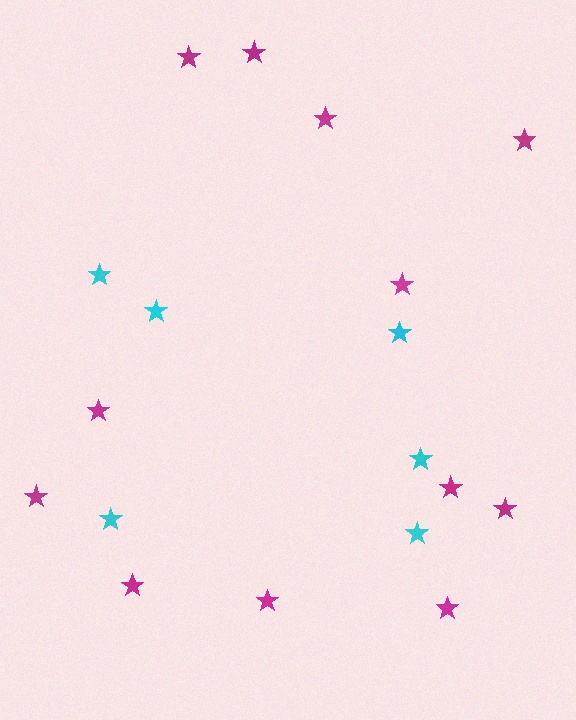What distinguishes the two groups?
There are 2 groups: one group of magenta stars (12) and one group of cyan stars (6).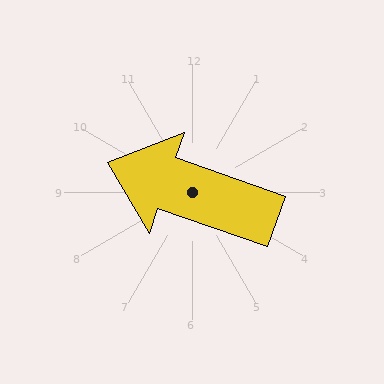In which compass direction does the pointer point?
West.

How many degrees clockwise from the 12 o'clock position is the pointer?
Approximately 289 degrees.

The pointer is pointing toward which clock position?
Roughly 10 o'clock.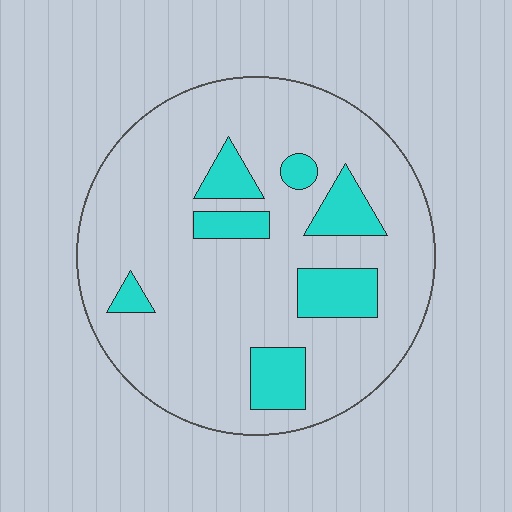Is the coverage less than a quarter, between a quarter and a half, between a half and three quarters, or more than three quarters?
Less than a quarter.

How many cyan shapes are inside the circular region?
7.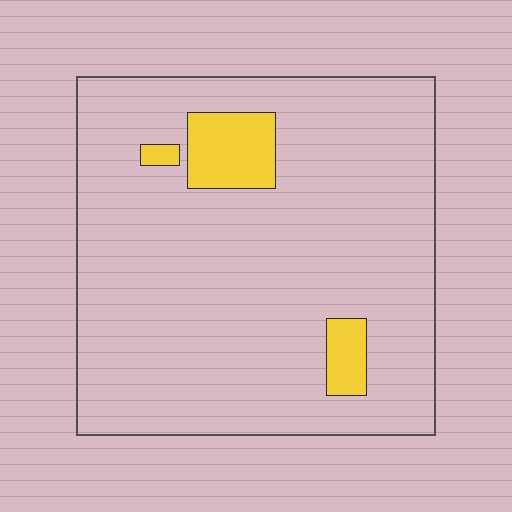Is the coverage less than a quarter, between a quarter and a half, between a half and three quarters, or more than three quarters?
Less than a quarter.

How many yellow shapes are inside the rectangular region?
3.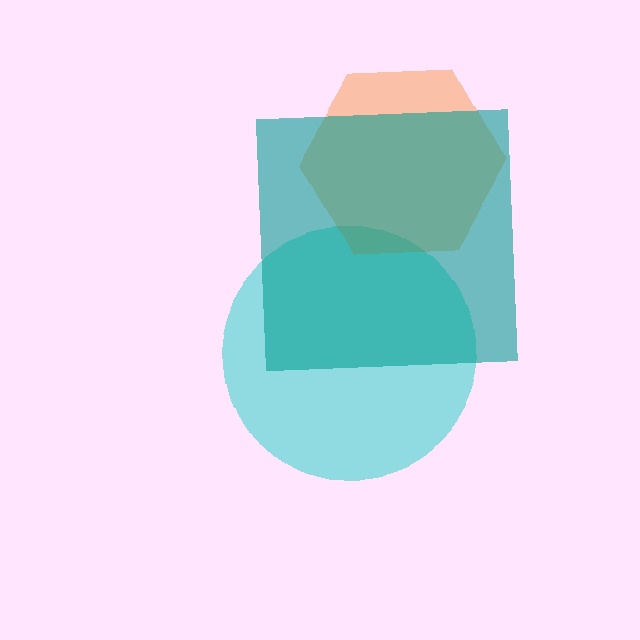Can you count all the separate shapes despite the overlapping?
Yes, there are 3 separate shapes.